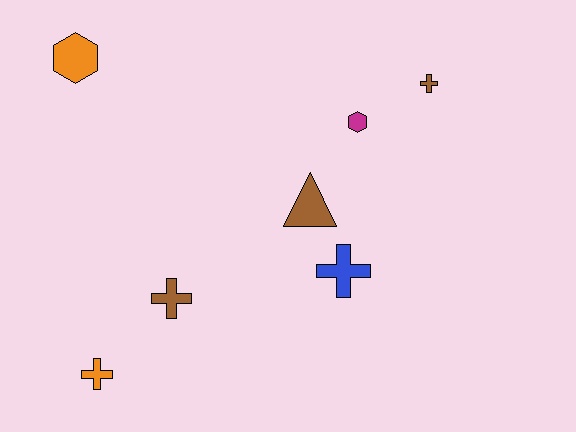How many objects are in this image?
There are 7 objects.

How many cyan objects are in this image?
There are no cyan objects.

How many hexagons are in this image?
There are 2 hexagons.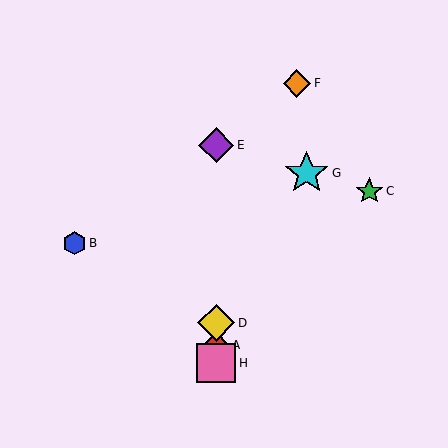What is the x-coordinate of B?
Object B is at x≈74.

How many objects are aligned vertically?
4 objects (A, D, E, H) are aligned vertically.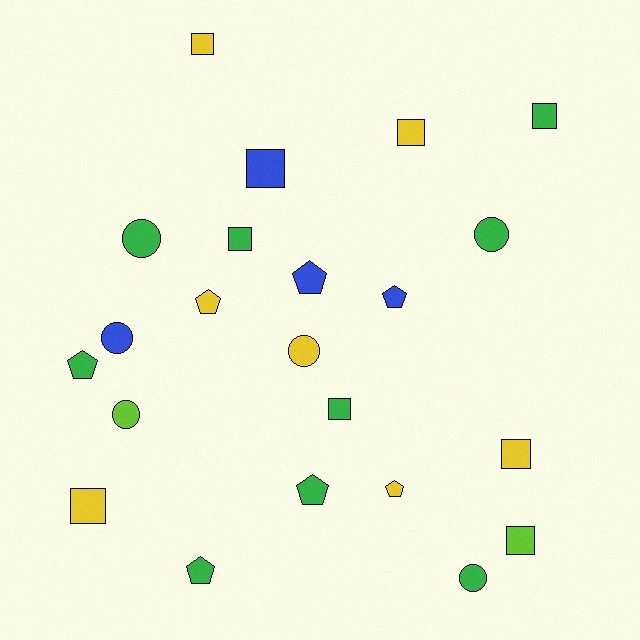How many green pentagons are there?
There are 3 green pentagons.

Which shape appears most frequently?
Square, with 9 objects.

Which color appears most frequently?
Green, with 9 objects.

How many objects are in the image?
There are 22 objects.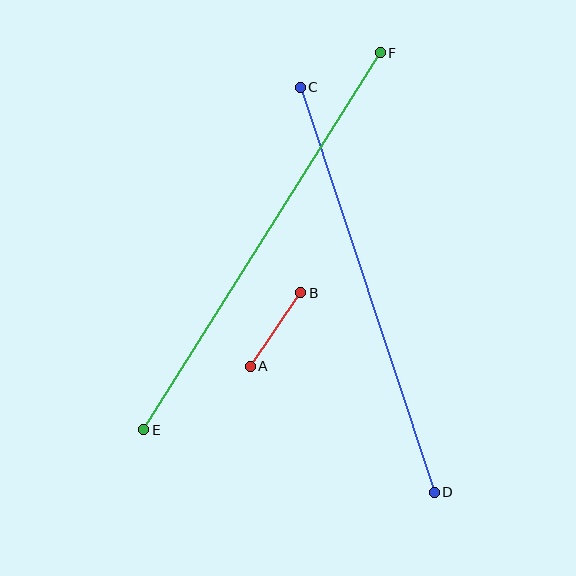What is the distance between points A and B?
The distance is approximately 89 pixels.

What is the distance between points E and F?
The distance is approximately 445 pixels.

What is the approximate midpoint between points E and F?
The midpoint is at approximately (262, 241) pixels.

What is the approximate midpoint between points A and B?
The midpoint is at approximately (276, 330) pixels.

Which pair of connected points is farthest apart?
Points E and F are farthest apart.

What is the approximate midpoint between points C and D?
The midpoint is at approximately (367, 290) pixels.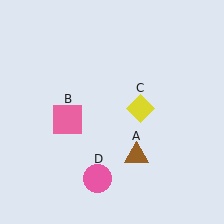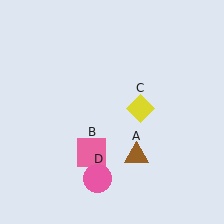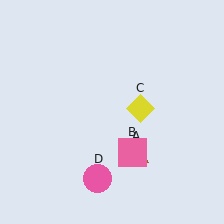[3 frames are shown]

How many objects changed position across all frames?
1 object changed position: pink square (object B).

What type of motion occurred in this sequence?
The pink square (object B) rotated counterclockwise around the center of the scene.